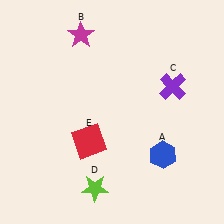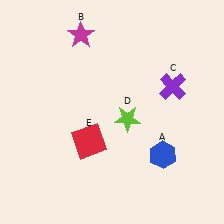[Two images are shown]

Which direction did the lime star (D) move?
The lime star (D) moved up.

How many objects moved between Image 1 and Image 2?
1 object moved between the two images.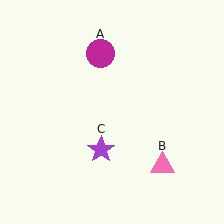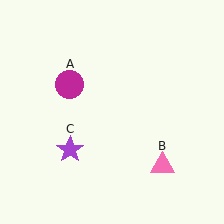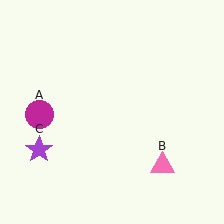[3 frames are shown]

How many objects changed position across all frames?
2 objects changed position: magenta circle (object A), purple star (object C).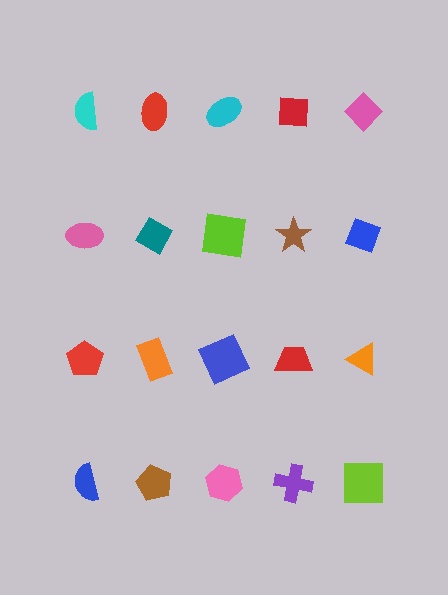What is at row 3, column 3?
A blue square.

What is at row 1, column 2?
A red ellipse.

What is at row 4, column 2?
A brown pentagon.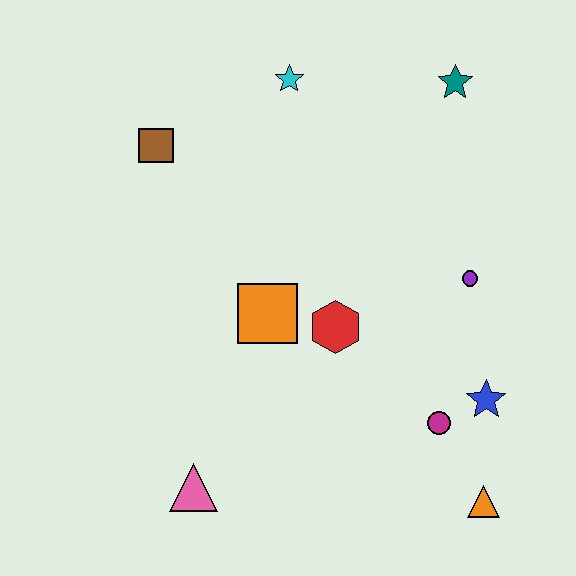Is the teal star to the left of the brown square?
No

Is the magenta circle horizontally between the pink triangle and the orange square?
No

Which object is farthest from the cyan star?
The orange triangle is farthest from the cyan star.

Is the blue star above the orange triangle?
Yes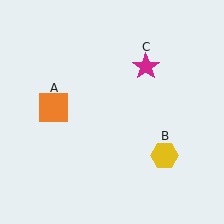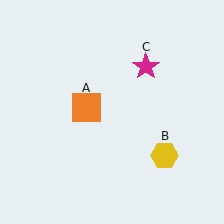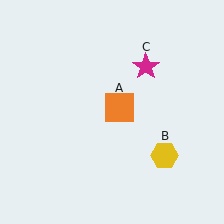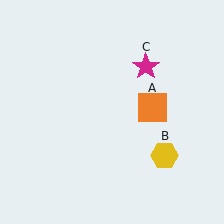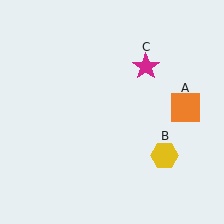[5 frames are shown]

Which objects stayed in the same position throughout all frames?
Yellow hexagon (object B) and magenta star (object C) remained stationary.